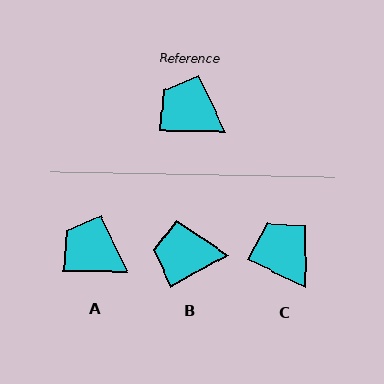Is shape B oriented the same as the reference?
No, it is off by about 30 degrees.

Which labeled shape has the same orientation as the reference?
A.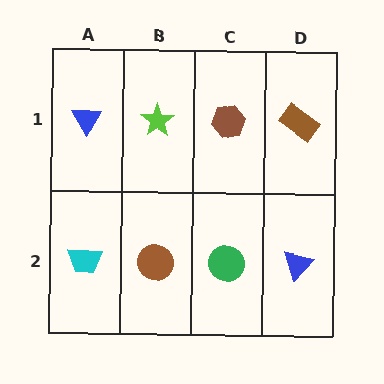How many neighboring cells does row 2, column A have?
2.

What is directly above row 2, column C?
A brown hexagon.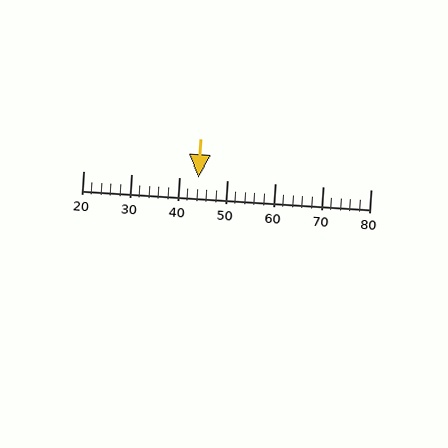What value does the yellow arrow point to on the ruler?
The yellow arrow points to approximately 44.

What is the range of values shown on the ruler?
The ruler shows values from 20 to 80.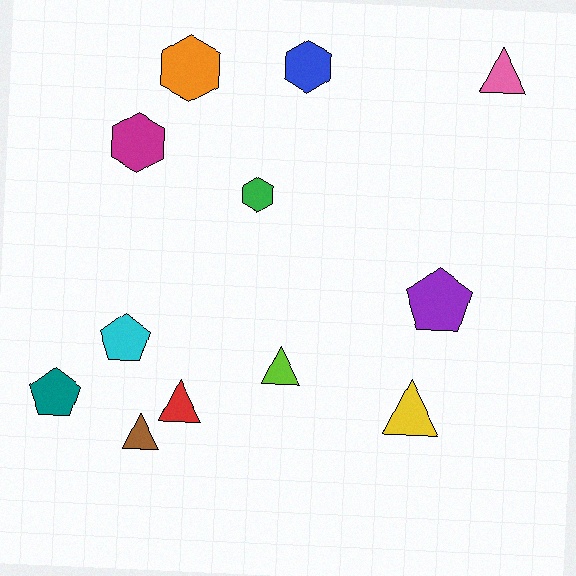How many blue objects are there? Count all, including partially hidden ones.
There is 1 blue object.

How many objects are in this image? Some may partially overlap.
There are 12 objects.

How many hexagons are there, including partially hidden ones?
There are 4 hexagons.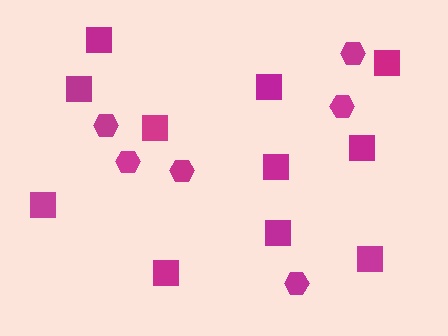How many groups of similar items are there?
There are 2 groups: one group of squares (11) and one group of hexagons (6).